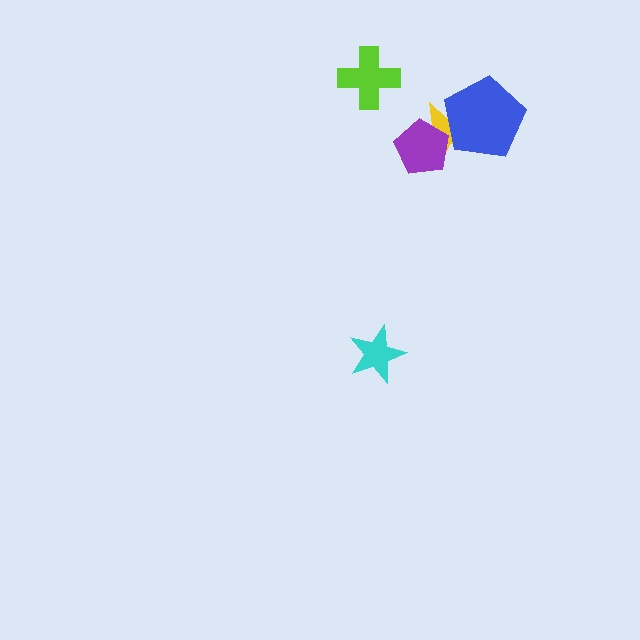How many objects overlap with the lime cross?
0 objects overlap with the lime cross.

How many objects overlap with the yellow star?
2 objects overlap with the yellow star.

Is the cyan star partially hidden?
No, no other shape covers it.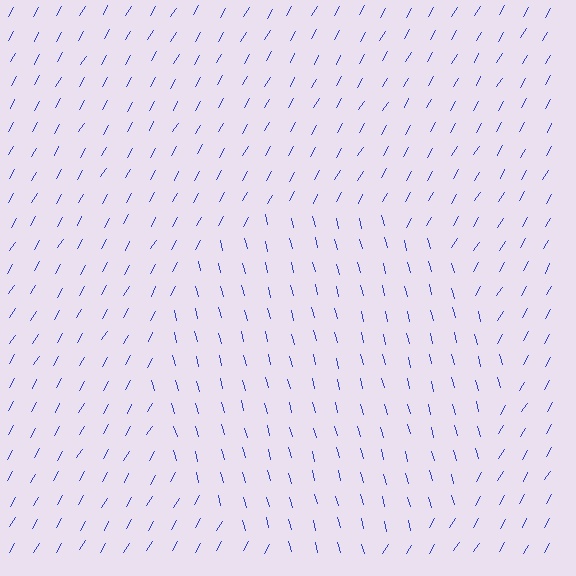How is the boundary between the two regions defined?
The boundary is defined purely by a change in line orientation (approximately 45 degrees difference). All lines are the same color and thickness.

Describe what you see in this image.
The image is filled with small blue line segments. A circle region in the image has lines oriented differently from the surrounding lines, creating a visible texture boundary.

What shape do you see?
I see a circle.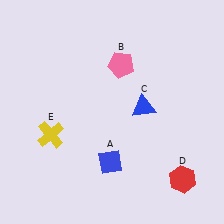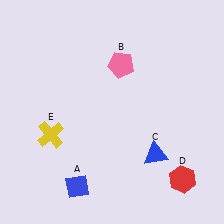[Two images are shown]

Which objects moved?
The objects that moved are: the blue diamond (A), the blue triangle (C).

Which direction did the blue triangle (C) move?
The blue triangle (C) moved down.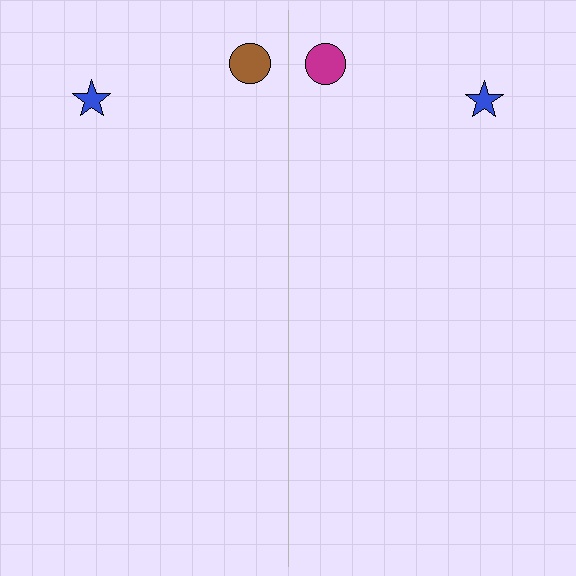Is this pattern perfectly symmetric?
No, the pattern is not perfectly symmetric. The magenta circle on the right side breaks the symmetry — its mirror counterpart is brown.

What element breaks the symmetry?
The magenta circle on the right side breaks the symmetry — its mirror counterpart is brown.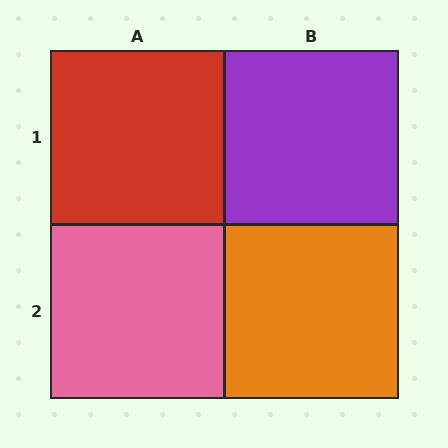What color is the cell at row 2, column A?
Pink.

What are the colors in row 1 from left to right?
Red, purple.